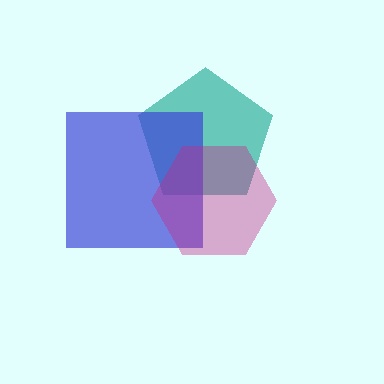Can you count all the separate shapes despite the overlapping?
Yes, there are 3 separate shapes.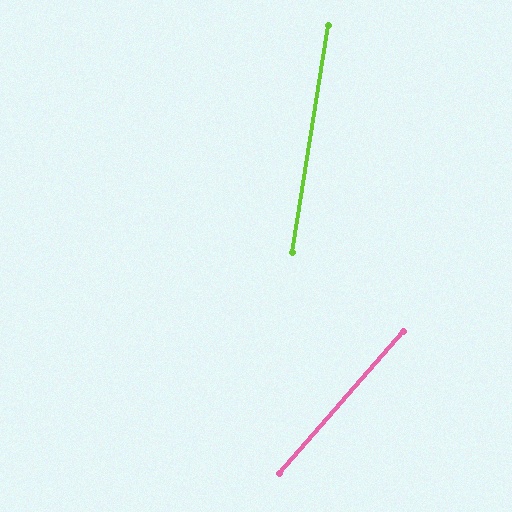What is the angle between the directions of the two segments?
Approximately 32 degrees.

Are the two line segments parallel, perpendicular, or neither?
Neither parallel nor perpendicular — they differ by about 32°.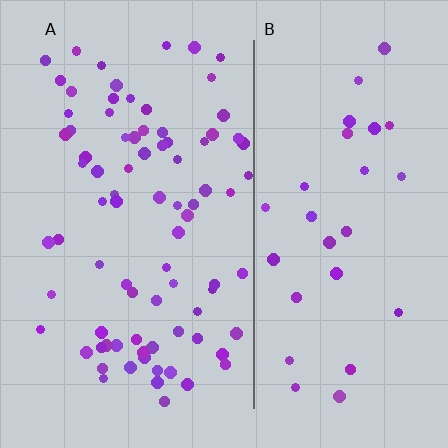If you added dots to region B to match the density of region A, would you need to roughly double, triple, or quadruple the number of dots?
Approximately triple.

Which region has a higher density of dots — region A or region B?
A (the left).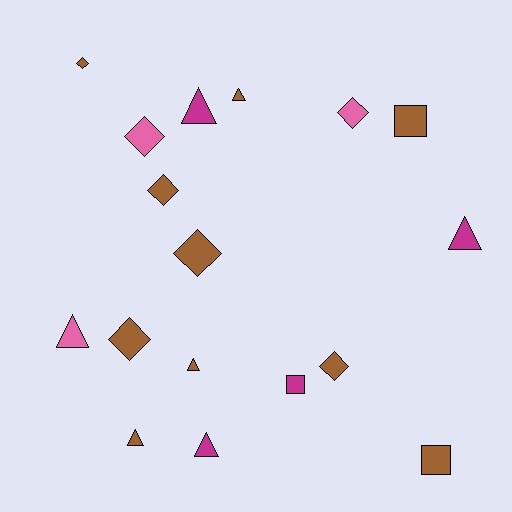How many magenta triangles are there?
There are 3 magenta triangles.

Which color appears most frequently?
Brown, with 10 objects.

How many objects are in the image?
There are 17 objects.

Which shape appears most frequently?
Diamond, with 7 objects.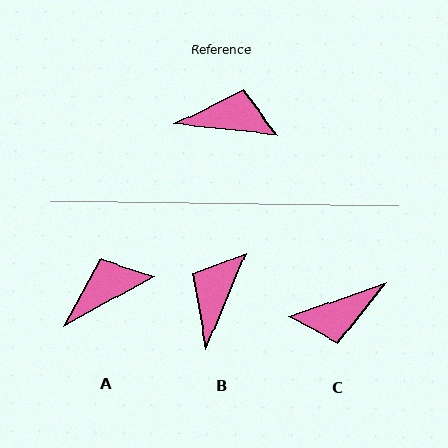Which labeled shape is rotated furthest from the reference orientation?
C, about 156 degrees away.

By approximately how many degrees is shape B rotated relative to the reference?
Approximately 73 degrees counter-clockwise.